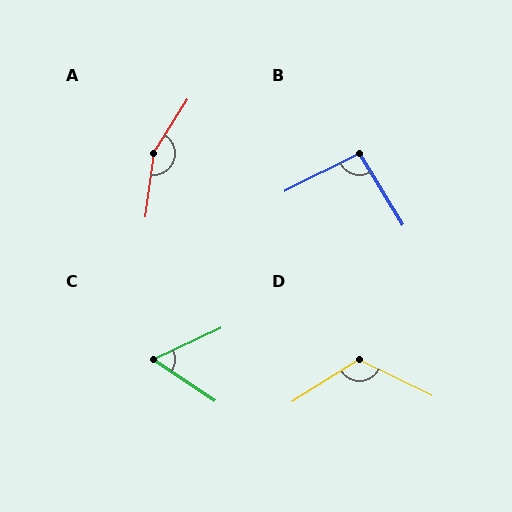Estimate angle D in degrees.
Approximately 122 degrees.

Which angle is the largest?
A, at approximately 156 degrees.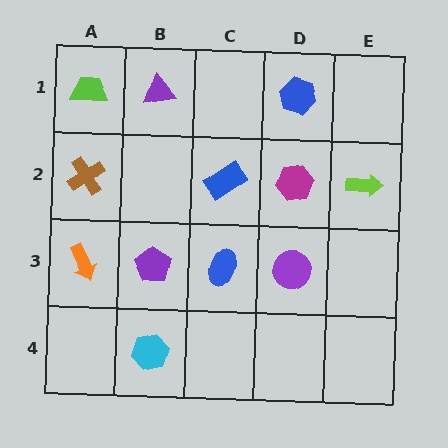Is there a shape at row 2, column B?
No, that cell is empty.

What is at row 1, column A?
A lime trapezoid.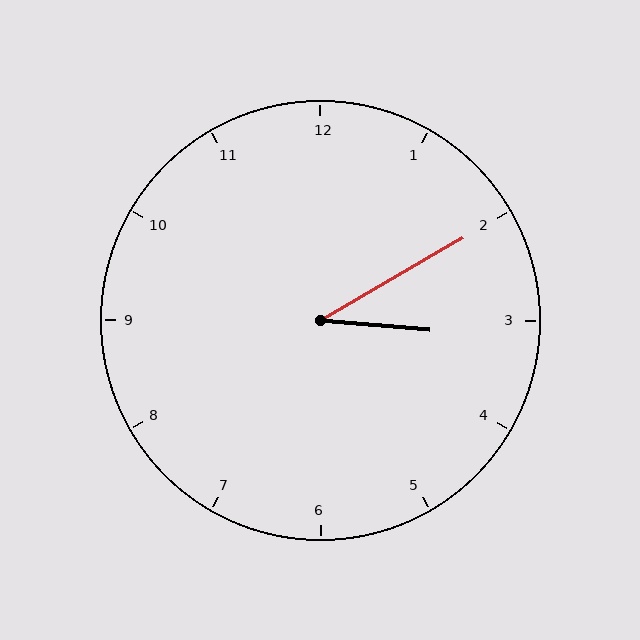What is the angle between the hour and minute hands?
Approximately 35 degrees.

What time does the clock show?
3:10.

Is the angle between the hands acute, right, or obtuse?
It is acute.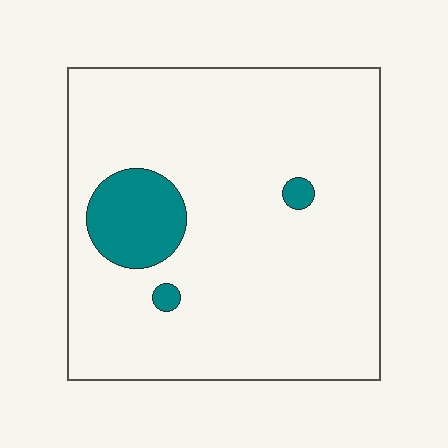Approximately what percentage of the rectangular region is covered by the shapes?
Approximately 10%.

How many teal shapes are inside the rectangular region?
3.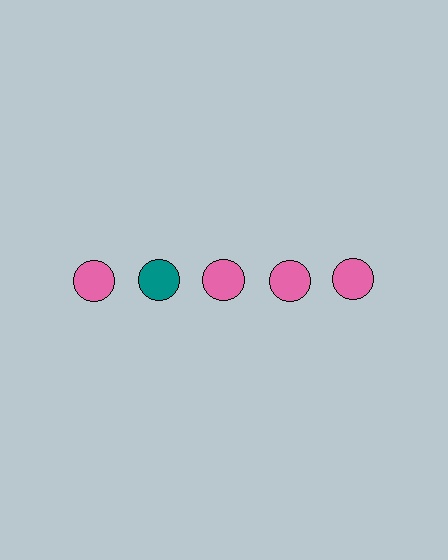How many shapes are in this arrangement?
There are 5 shapes arranged in a grid pattern.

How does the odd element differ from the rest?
It has a different color: teal instead of pink.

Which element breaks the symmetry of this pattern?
The teal circle in the top row, second from left column breaks the symmetry. All other shapes are pink circles.